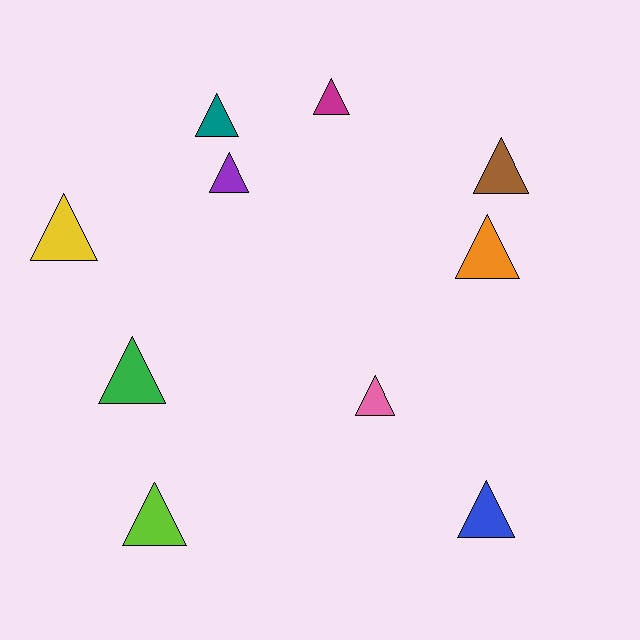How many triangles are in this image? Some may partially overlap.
There are 10 triangles.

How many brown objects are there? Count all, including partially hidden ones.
There is 1 brown object.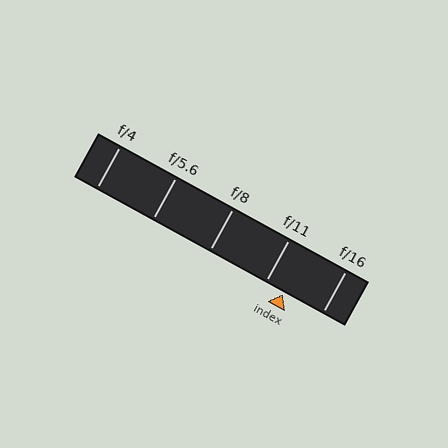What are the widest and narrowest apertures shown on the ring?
The widest aperture shown is f/4 and the narrowest is f/16.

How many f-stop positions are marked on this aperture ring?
There are 5 f-stop positions marked.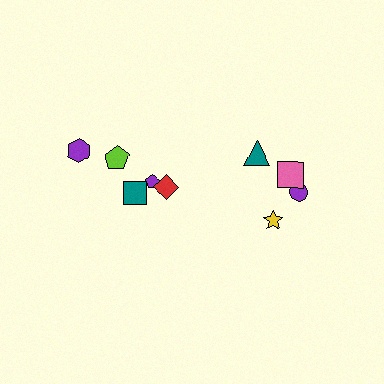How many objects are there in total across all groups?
There are 10 objects.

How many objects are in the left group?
There are 6 objects.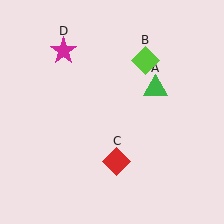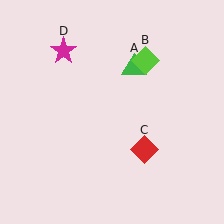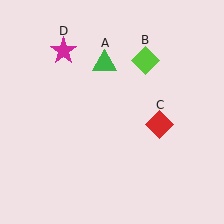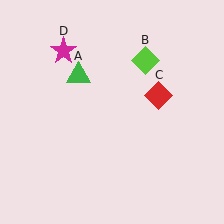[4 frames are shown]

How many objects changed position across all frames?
2 objects changed position: green triangle (object A), red diamond (object C).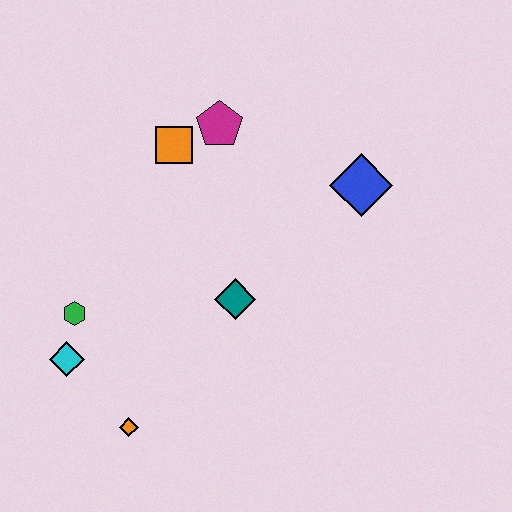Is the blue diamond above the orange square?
No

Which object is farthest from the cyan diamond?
The blue diamond is farthest from the cyan diamond.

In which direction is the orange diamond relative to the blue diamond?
The orange diamond is below the blue diamond.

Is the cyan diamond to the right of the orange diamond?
No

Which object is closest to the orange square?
The magenta pentagon is closest to the orange square.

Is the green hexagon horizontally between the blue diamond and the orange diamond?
No